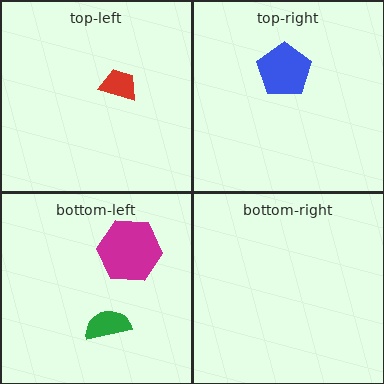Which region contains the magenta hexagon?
The bottom-left region.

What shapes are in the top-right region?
The blue pentagon.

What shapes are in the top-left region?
The red trapezoid.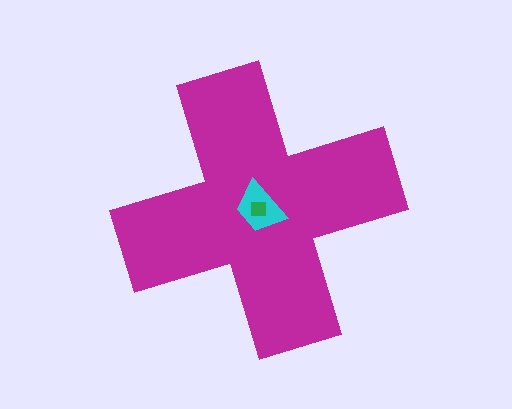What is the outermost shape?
The magenta cross.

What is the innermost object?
The green square.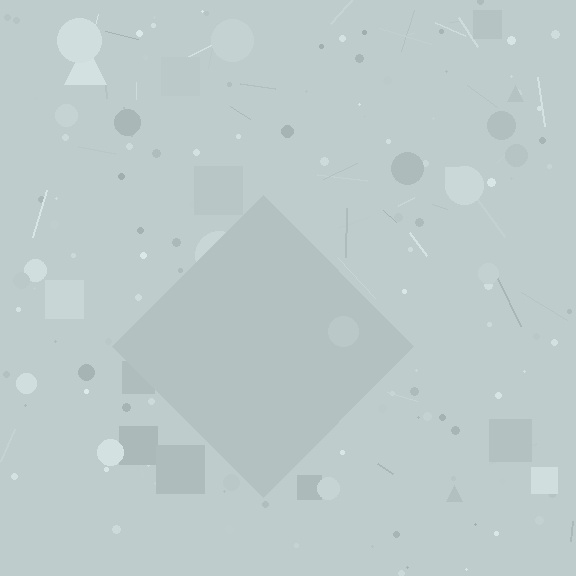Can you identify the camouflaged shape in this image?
The camouflaged shape is a diamond.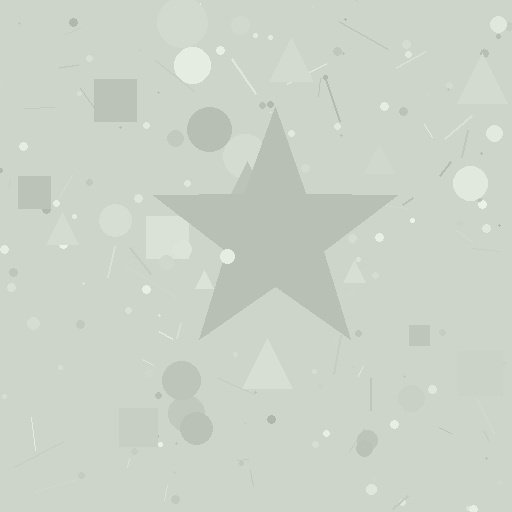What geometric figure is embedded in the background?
A star is embedded in the background.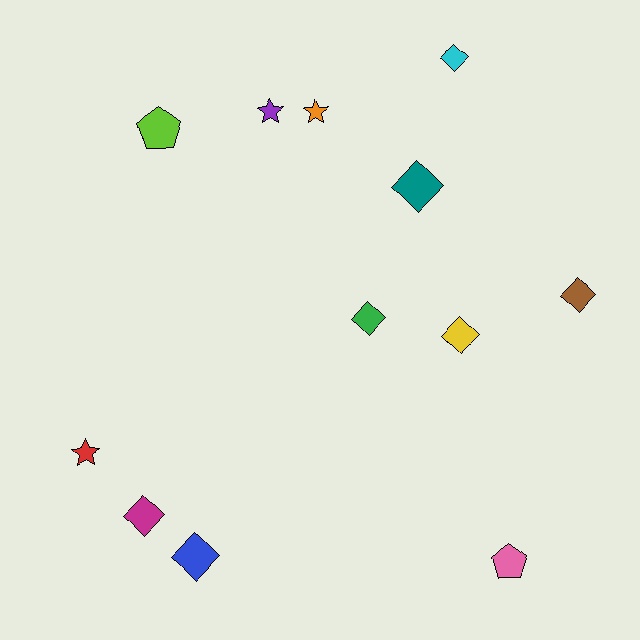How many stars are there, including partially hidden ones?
There are 3 stars.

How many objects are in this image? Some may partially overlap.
There are 12 objects.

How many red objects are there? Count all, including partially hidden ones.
There is 1 red object.